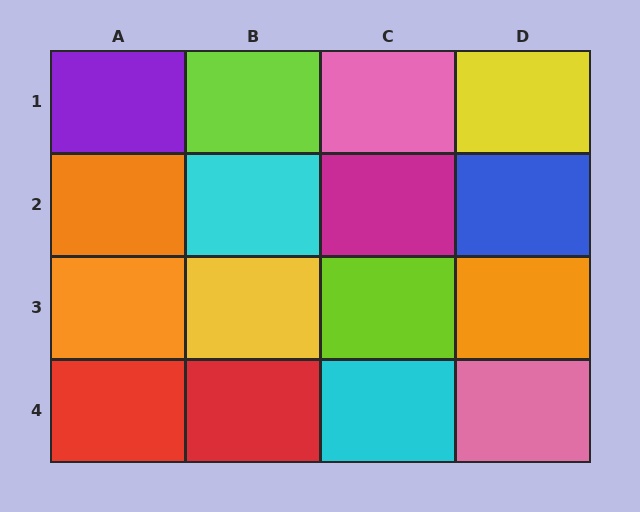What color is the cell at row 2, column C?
Magenta.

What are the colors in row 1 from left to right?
Purple, lime, pink, yellow.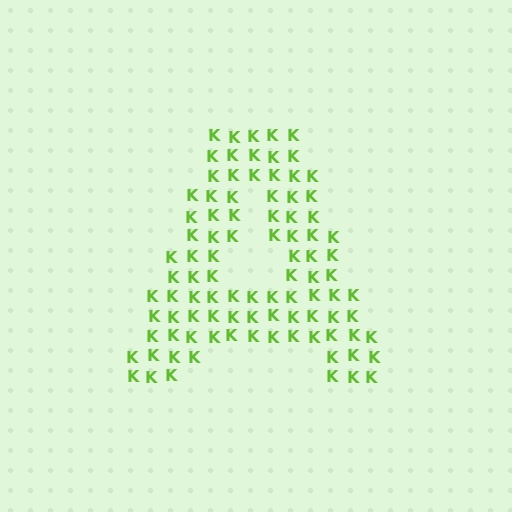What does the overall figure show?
The overall figure shows the letter A.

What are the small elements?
The small elements are letter K's.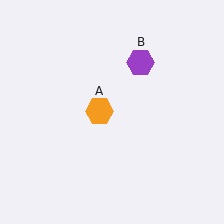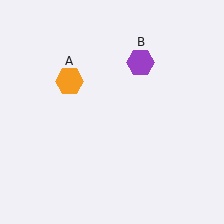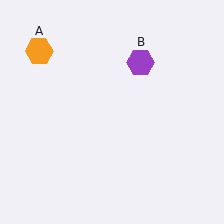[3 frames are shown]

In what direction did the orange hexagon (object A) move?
The orange hexagon (object A) moved up and to the left.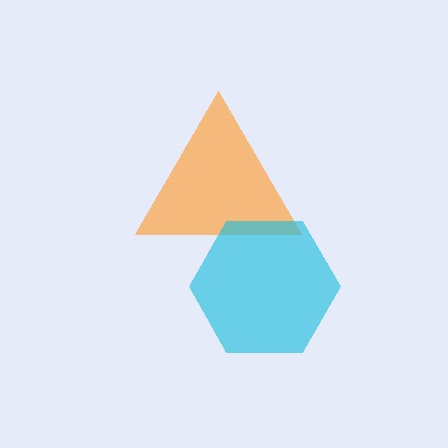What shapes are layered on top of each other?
The layered shapes are: an orange triangle, a cyan hexagon.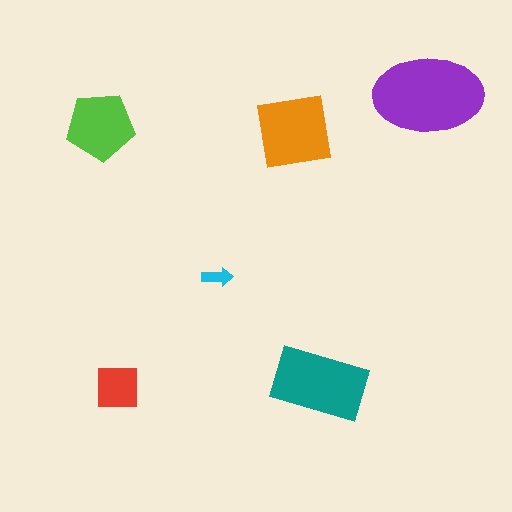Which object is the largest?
The purple ellipse.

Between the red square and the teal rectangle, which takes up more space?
The teal rectangle.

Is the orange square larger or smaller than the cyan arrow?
Larger.